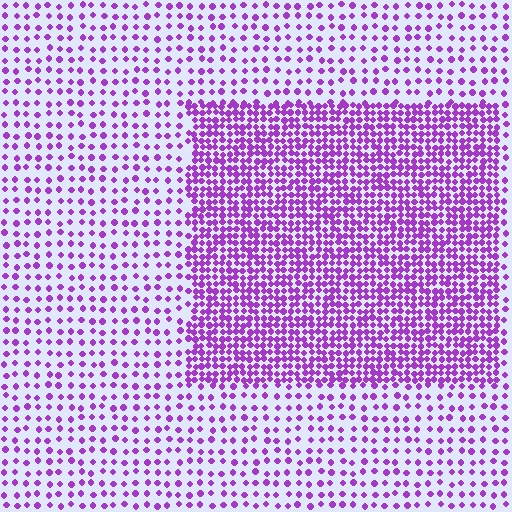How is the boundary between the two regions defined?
The boundary is defined by a change in element density (approximately 2.5x ratio). All elements are the same color, size, and shape.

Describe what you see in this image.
The image contains small purple elements arranged at two different densities. A rectangle-shaped region is visible where the elements are more densely packed than the surrounding area.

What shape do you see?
I see a rectangle.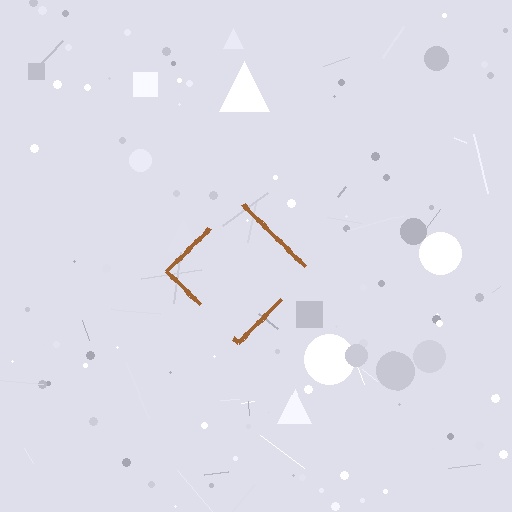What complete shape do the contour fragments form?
The contour fragments form a diamond.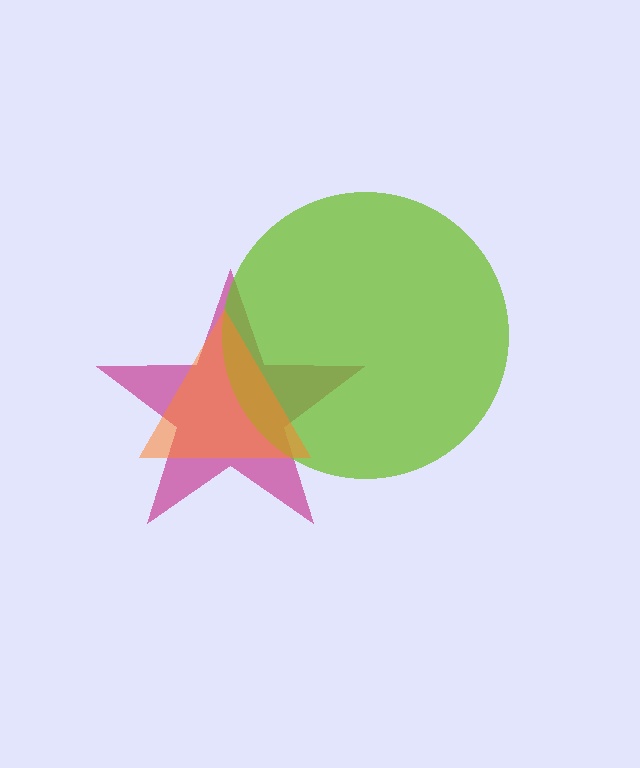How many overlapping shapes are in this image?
There are 3 overlapping shapes in the image.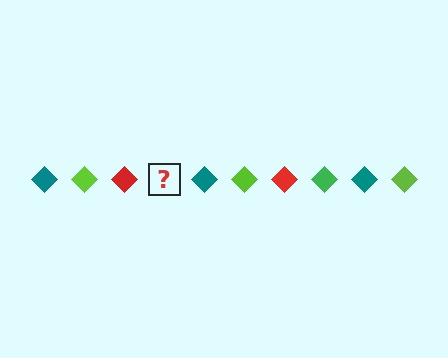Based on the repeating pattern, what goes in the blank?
The blank should be a green diamond.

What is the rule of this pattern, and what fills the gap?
The rule is that the pattern cycles through teal, lime, red, green diamonds. The gap should be filled with a green diamond.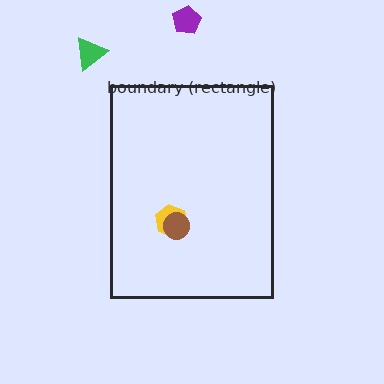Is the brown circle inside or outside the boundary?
Inside.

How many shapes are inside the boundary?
2 inside, 2 outside.